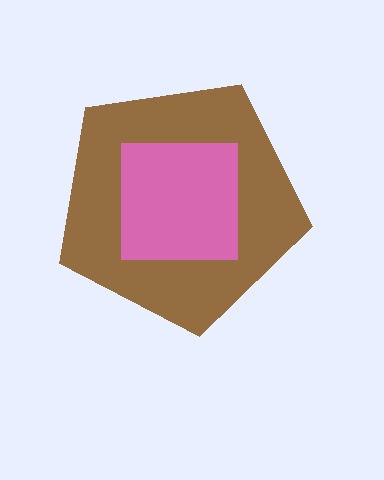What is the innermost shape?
The pink square.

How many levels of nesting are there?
2.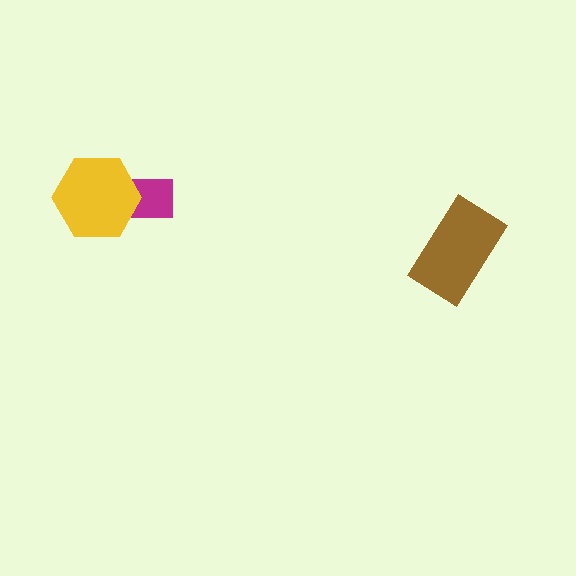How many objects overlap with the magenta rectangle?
1 object overlaps with the magenta rectangle.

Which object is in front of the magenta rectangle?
The yellow hexagon is in front of the magenta rectangle.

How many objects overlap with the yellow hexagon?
1 object overlaps with the yellow hexagon.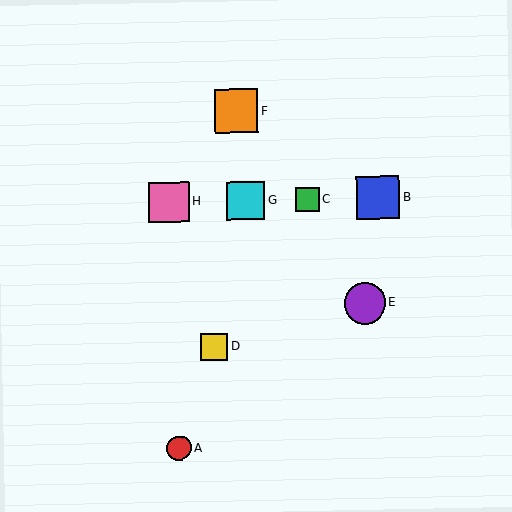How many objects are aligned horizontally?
4 objects (B, C, G, H) are aligned horizontally.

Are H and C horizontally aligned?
Yes, both are at y≈202.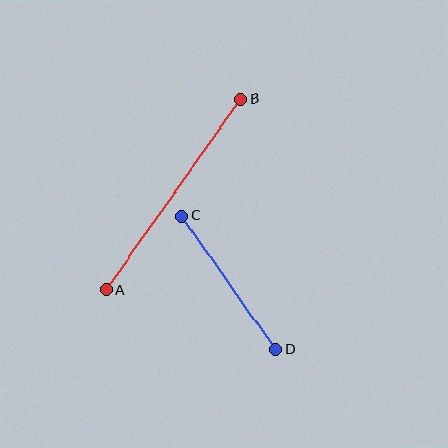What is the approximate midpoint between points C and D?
The midpoint is at approximately (229, 283) pixels.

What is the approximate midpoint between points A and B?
The midpoint is at approximately (174, 194) pixels.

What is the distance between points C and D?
The distance is approximately 163 pixels.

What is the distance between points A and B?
The distance is approximately 233 pixels.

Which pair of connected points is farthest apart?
Points A and B are farthest apart.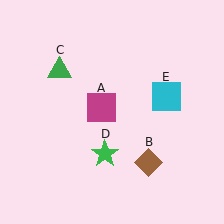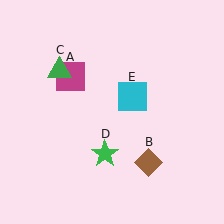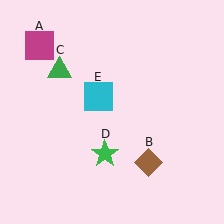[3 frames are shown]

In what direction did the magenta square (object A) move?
The magenta square (object A) moved up and to the left.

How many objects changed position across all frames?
2 objects changed position: magenta square (object A), cyan square (object E).